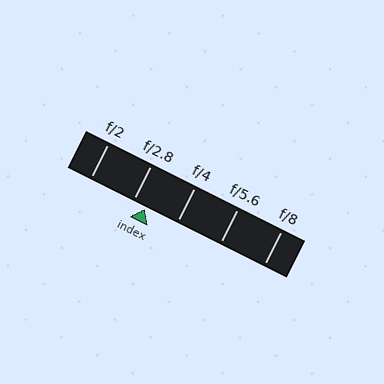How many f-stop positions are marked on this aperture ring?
There are 5 f-stop positions marked.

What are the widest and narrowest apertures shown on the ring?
The widest aperture shown is f/2 and the narrowest is f/8.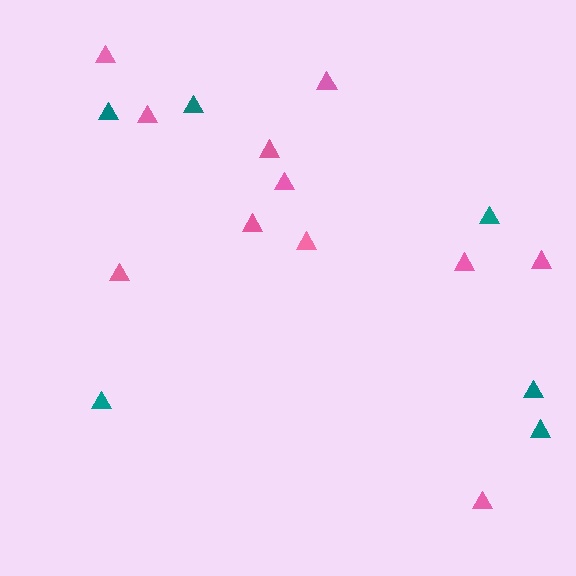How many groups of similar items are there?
There are 2 groups: one group of pink triangles (11) and one group of teal triangles (6).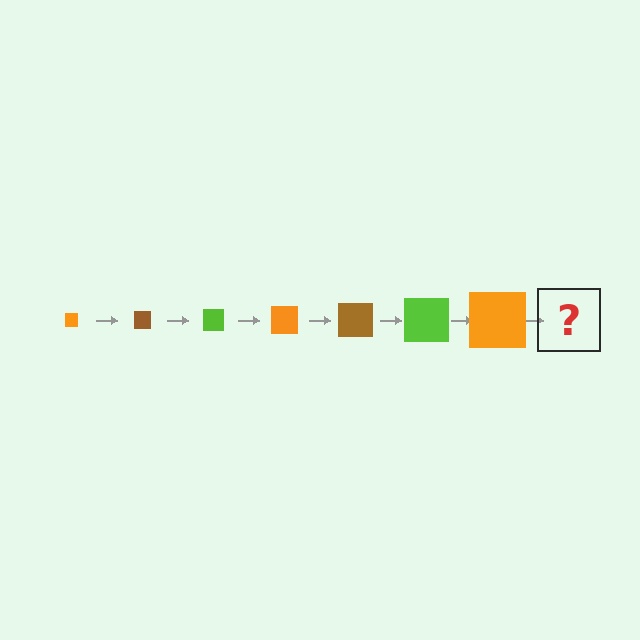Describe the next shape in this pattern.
It should be a brown square, larger than the previous one.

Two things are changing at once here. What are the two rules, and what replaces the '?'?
The two rules are that the square grows larger each step and the color cycles through orange, brown, and lime. The '?' should be a brown square, larger than the previous one.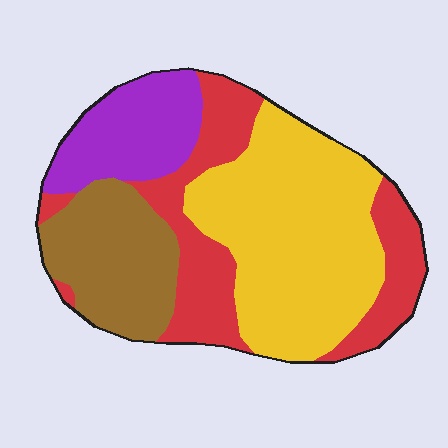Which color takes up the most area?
Yellow, at roughly 40%.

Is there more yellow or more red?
Yellow.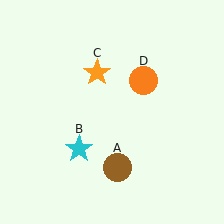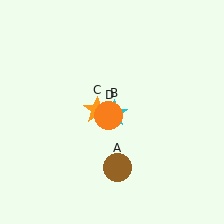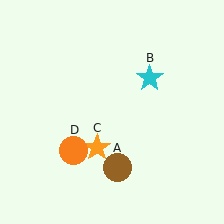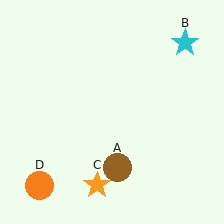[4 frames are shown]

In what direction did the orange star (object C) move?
The orange star (object C) moved down.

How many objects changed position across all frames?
3 objects changed position: cyan star (object B), orange star (object C), orange circle (object D).